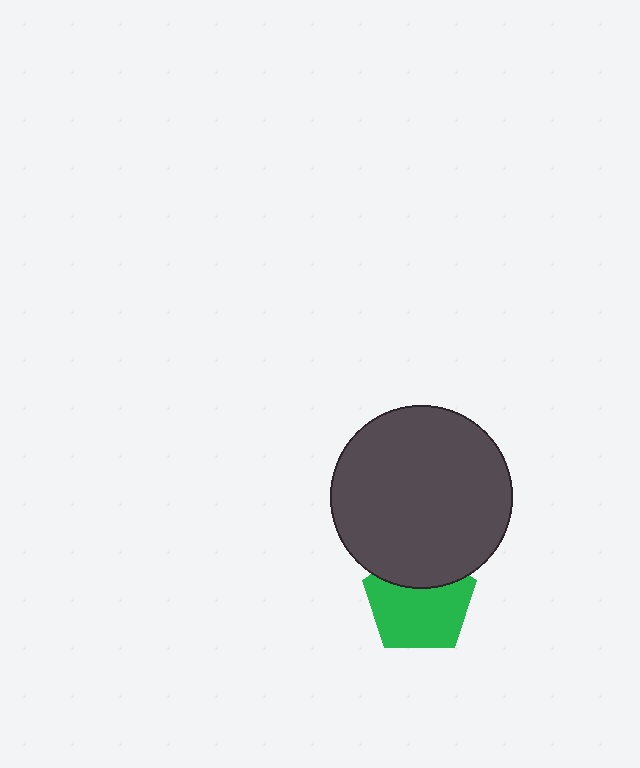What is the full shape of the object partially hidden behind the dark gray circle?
The partially hidden object is a green pentagon.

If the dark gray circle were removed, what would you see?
You would see the complete green pentagon.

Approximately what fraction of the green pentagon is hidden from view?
Roughly 32% of the green pentagon is hidden behind the dark gray circle.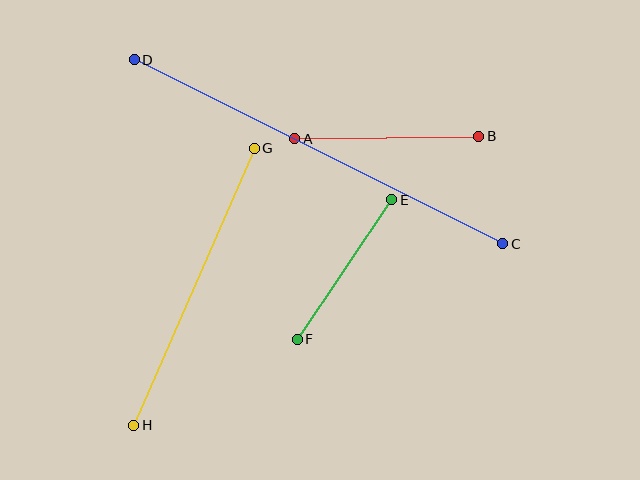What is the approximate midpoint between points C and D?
The midpoint is at approximately (318, 152) pixels.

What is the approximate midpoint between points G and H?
The midpoint is at approximately (194, 287) pixels.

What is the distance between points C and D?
The distance is approximately 412 pixels.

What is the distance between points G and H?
The distance is approximately 302 pixels.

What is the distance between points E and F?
The distance is approximately 169 pixels.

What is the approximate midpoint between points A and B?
The midpoint is at approximately (387, 138) pixels.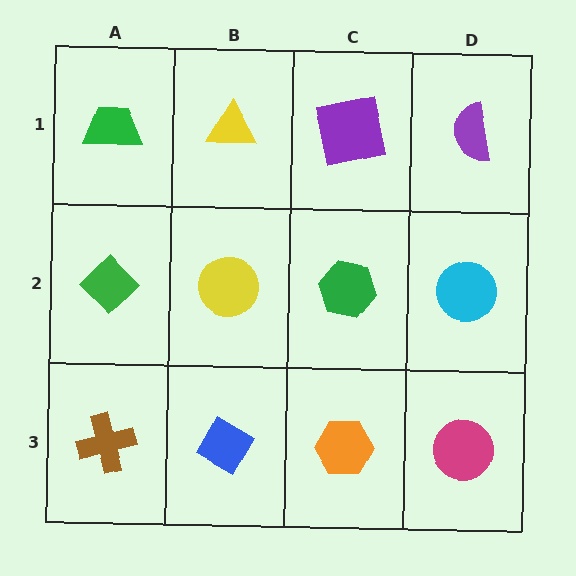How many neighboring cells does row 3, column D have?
2.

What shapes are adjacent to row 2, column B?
A yellow triangle (row 1, column B), a blue diamond (row 3, column B), a green diamond (row 2, column A), a green hexagon (row 2, column C).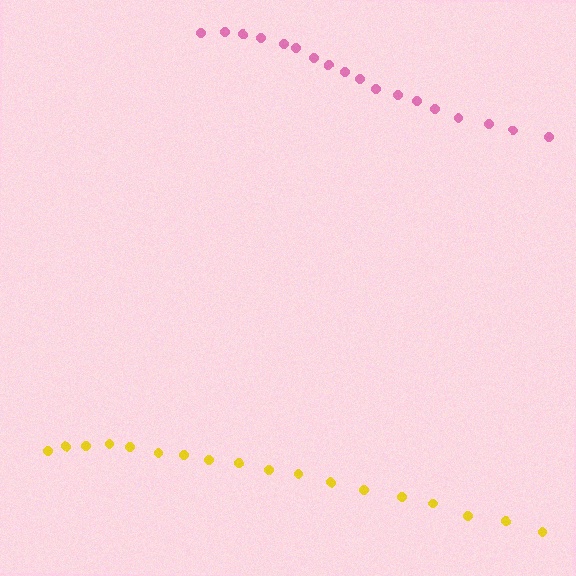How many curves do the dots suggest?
There are 2 distinct paths.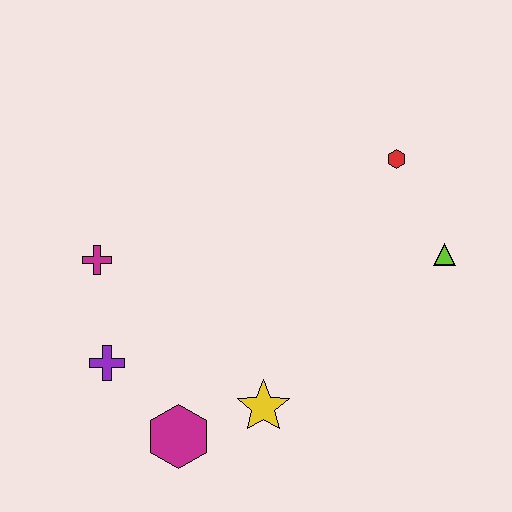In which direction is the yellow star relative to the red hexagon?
The yellow star is below the red hexagon.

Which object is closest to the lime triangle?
The red hexagon is closest to the lime triangle.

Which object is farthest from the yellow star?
The red hexagon is farthest from the yellow star.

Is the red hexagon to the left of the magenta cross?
No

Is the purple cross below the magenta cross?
Yes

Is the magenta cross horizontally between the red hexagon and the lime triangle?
No